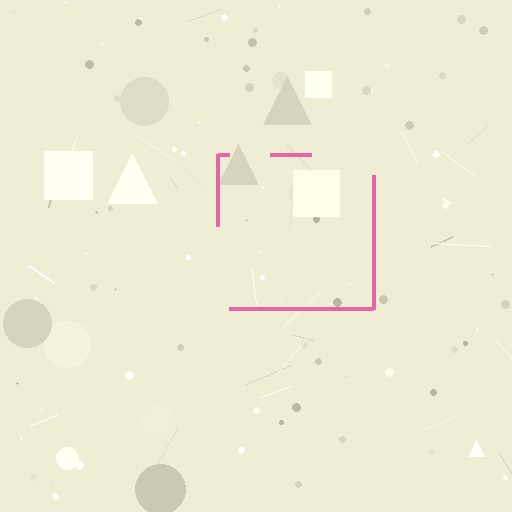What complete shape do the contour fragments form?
The contour fragments form a square.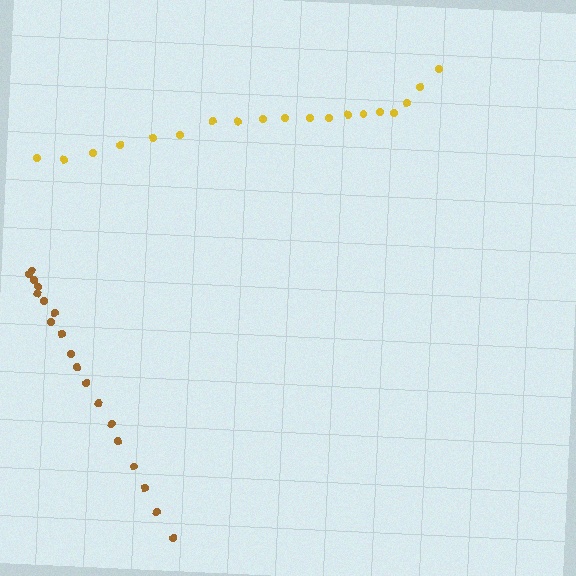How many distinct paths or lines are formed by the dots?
There are 2 distinct paths.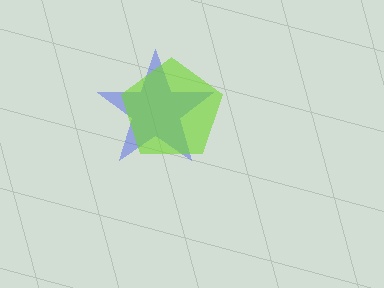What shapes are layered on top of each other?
The layered shapes are: a blue star, a lime pentagon.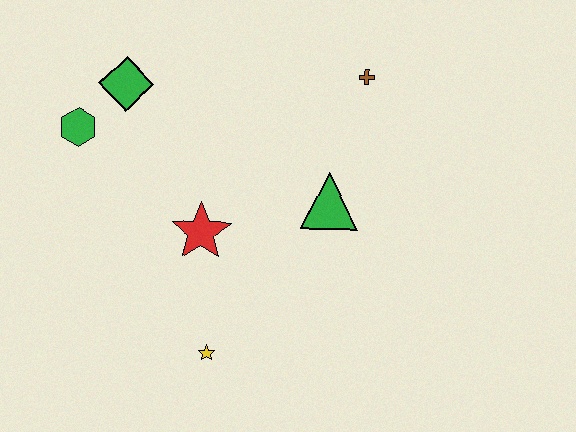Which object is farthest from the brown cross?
The yellow star is farthest from the brown cross.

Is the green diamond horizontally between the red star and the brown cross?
No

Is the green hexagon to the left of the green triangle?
Yes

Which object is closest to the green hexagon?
The green diamond is closest to the green hexagon.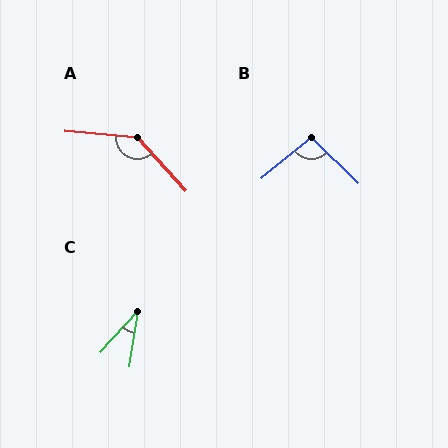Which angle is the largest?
A, at approximately 137 degrees.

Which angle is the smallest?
C, at approximately 33 degrees.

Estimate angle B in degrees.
Approximately 96 degrees.